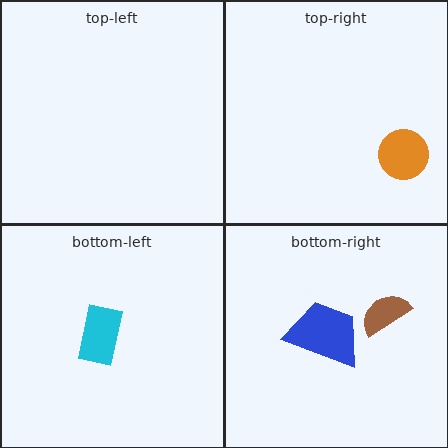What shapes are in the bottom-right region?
The brown semicircle, the blue trapezoid.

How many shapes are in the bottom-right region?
2.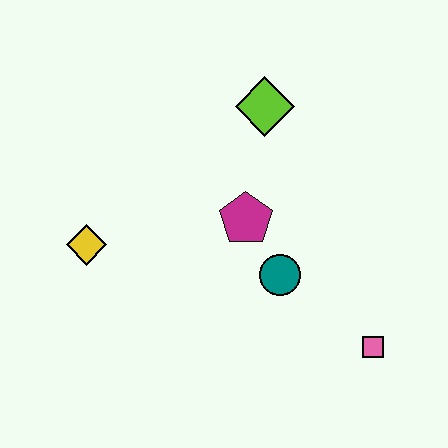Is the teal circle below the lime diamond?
Yes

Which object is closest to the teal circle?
The magenta pentagon is closest to the teal circle.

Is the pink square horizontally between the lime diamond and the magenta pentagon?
No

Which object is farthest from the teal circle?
The yellow diamond is farthest from the teal circle.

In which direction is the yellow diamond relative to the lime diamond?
The yellow diamond is to the left of the lime diamond.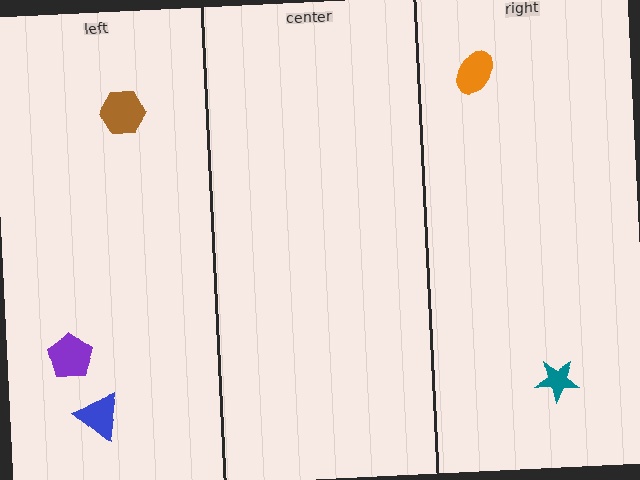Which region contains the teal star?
The right region.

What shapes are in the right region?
The orange ellipse, the teal star.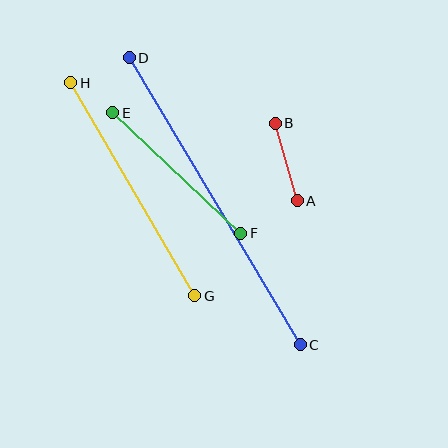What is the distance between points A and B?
The distance is approximately 81 pixels.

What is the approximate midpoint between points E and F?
The midpoint is at approximately (177, 173) pixels.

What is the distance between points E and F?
The distance is approximately 175 pixels.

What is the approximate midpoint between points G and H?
The midpoint is at approximately (133, 189) pixels.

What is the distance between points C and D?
The distance is approximately 334 pixels.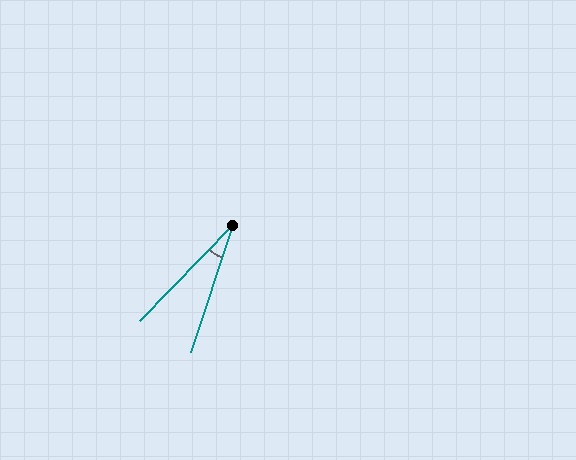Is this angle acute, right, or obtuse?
It is acute.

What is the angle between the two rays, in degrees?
Approximately 25 degrees.